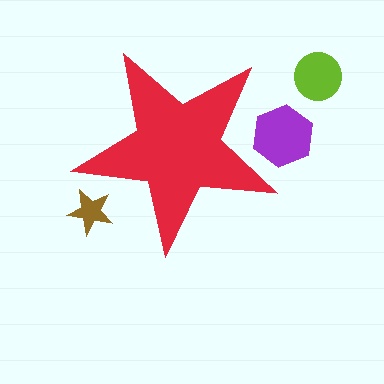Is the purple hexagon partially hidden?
Yes, the purple hexagon is partially hidden behind the red star.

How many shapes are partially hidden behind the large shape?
2 shapes are partially hidden.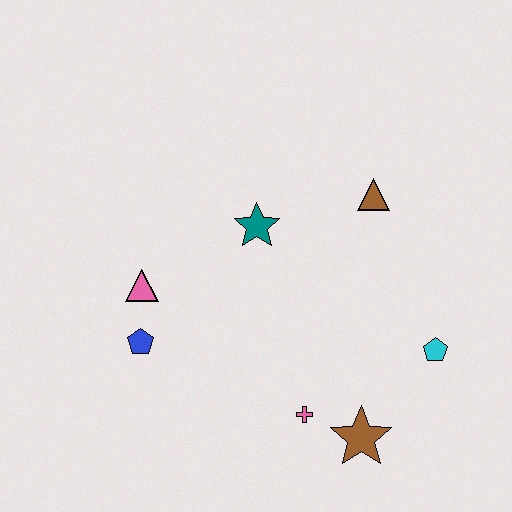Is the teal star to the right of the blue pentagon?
Yes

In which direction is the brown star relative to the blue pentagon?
The brown star is to the right of the blue pentagon.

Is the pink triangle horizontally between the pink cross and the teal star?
No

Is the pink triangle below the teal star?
Yes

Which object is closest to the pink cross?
The brown star is closest to the pink cross.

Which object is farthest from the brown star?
The pink triangle is farthest from the brown star.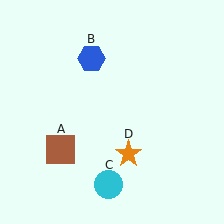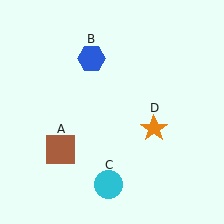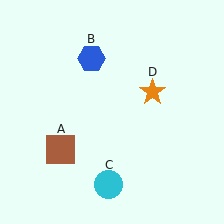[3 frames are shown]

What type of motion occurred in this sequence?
The orange star (object D) rotated counterclockwise around the center of the scene.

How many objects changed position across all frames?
1 object changed position: orange star (object D).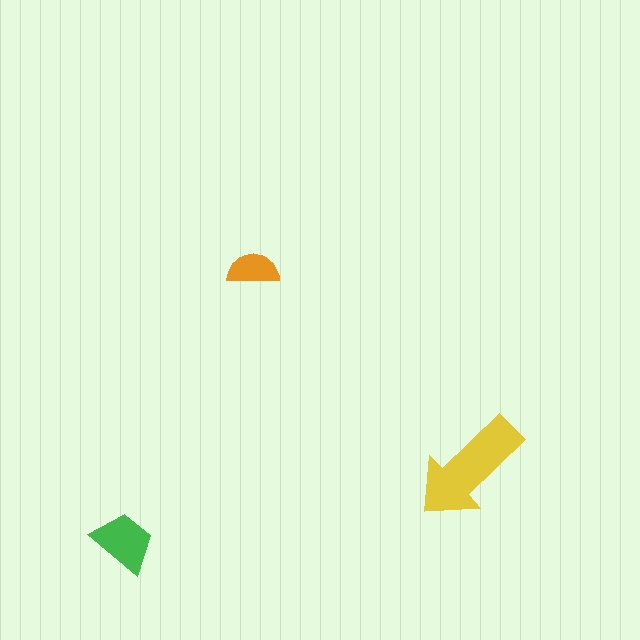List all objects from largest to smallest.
The yellow arrow, the green trapezoid, the orange semicircle.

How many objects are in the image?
There are 3 objects in the image.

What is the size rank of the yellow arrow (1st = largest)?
1st.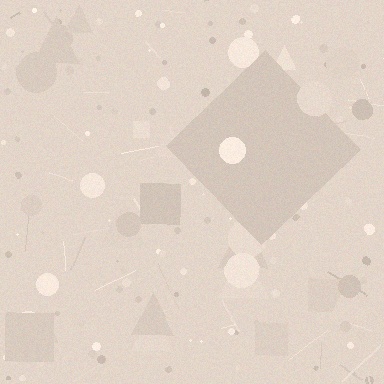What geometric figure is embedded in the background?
A diamond is embedded in the background.